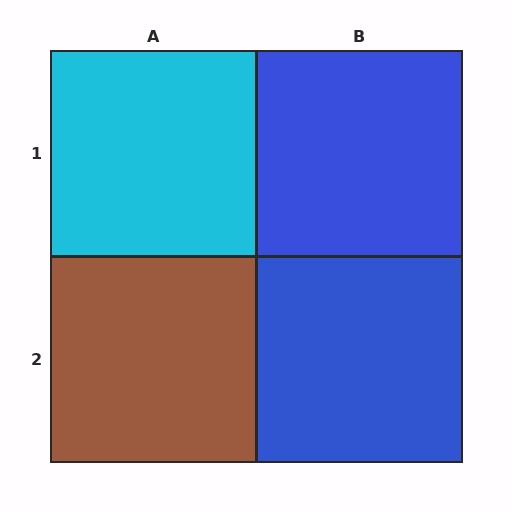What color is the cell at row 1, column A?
Cyan.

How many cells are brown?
1 cell is brown.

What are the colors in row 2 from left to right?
Brown, blue.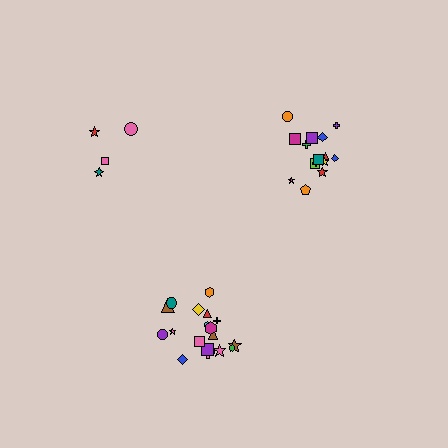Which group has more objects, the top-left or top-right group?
The top-right group.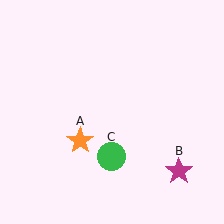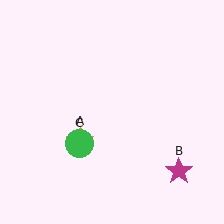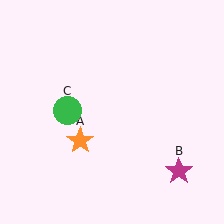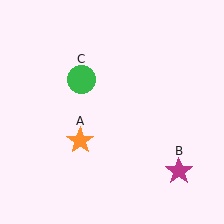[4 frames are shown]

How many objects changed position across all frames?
1 object changed position: green circle (object C).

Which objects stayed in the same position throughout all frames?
Orange star (object A) and magenta star (object B) remained stationary.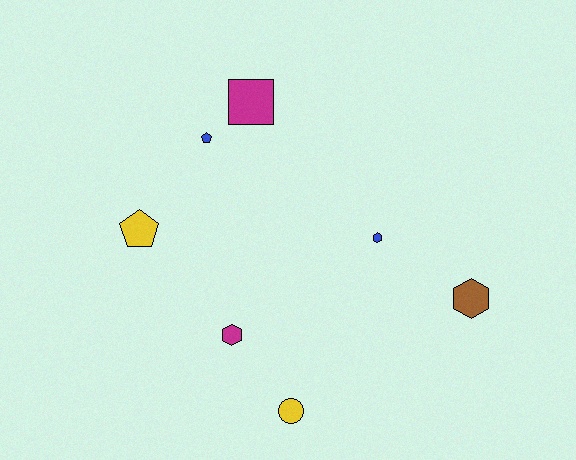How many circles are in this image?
There is 1 circle.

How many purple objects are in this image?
There are no purple objects.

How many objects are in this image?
There are 7 objects.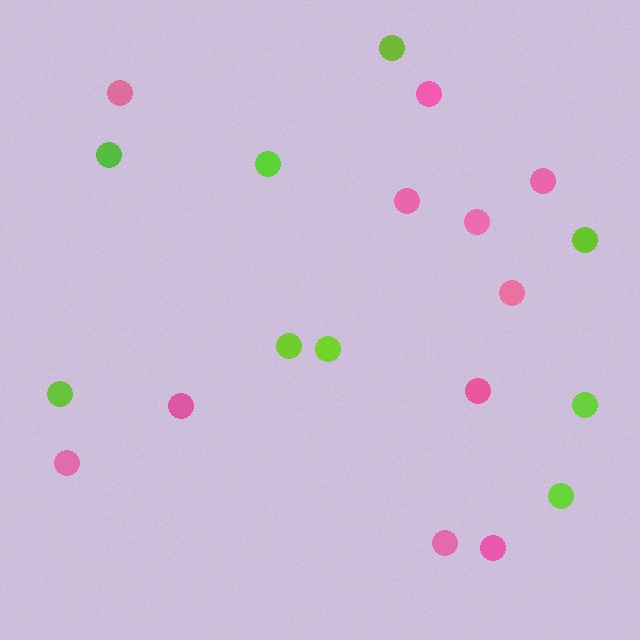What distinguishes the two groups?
There are 2 groups: one group of pink circles (11) and one group of lime circles (9).